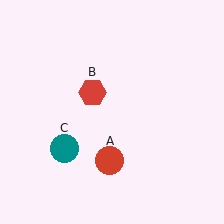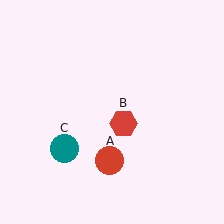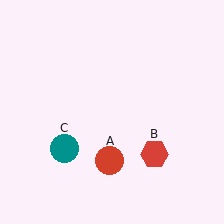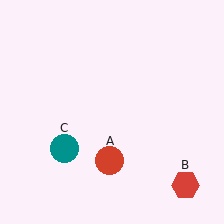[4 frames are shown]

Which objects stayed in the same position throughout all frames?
Red circle (object A) and teal circle (object C) remained stationary.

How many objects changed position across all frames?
1 object changed position: red hexagon (object B).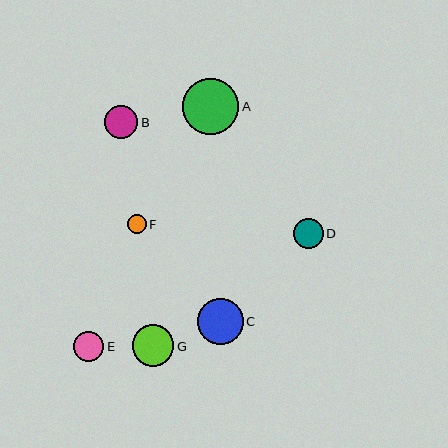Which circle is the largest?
Circle A is the largest with a size of approximately 56 pixels.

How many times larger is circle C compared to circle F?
Circle C is approximately 2.4 times the size of circle F.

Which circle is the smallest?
Circle F is the smallest with a size of approximately 19 pixels.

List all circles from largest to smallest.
From largest to smallest: A, C, G, B, D, E, F.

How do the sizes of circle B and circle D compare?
Circle B and circle D are approximately the same size.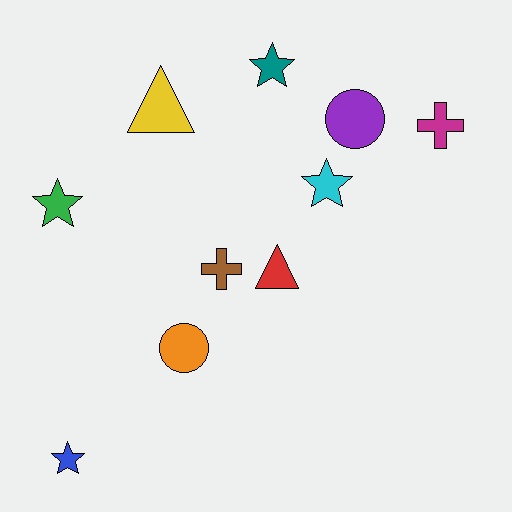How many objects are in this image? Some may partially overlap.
There are 10 objects.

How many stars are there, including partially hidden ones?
There are 4 stars.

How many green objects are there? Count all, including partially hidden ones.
There is 1 green object.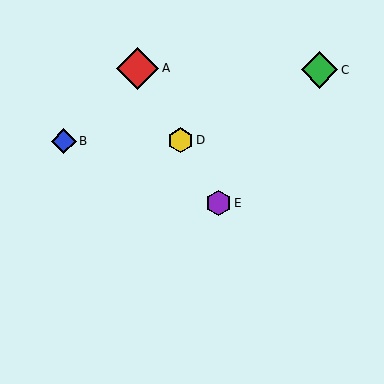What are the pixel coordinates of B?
Object B is at (64, 141).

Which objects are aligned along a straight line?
Objects A, D, E are aligned along a straight line.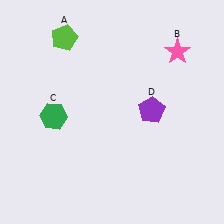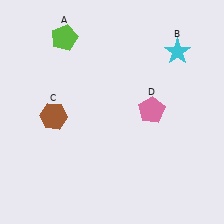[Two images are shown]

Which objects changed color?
B changed from pink to cyan. C changed from green to brown. D changed from purple to pink.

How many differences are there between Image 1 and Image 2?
There are 3 differences between the two images.